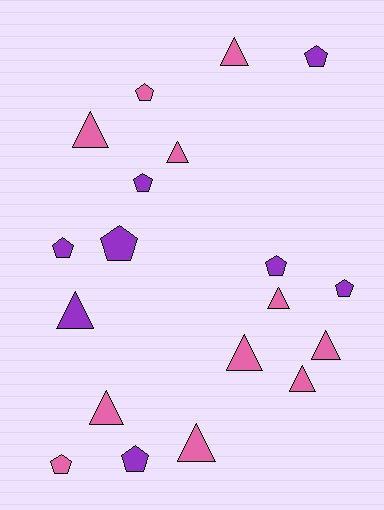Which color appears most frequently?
Pink, with 11 objects.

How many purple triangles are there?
There is 1 purple triangle.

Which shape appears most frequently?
Triangle, with 10 objects.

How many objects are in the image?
There are 19 objects.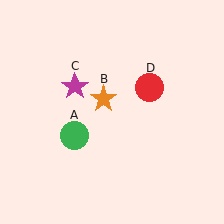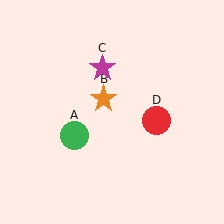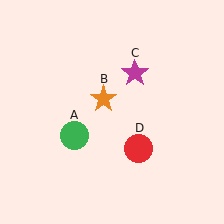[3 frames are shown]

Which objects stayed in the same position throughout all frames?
Green circle (object A) and orange star (object B) remained stationary.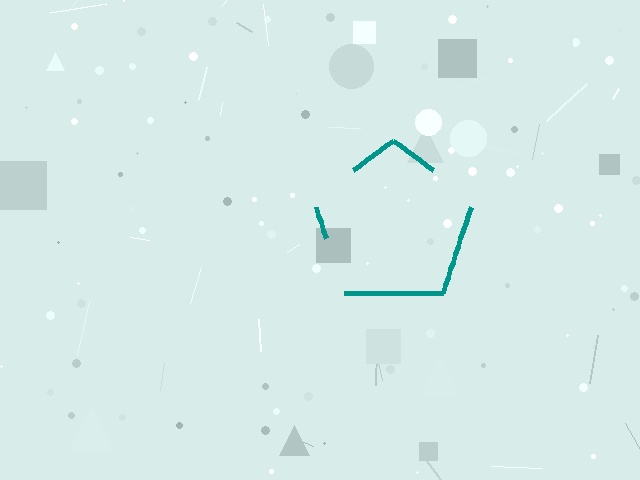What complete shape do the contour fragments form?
The contour fragments form a pentagon.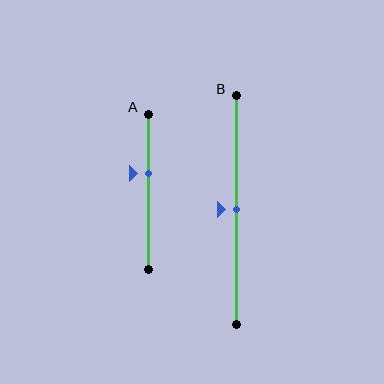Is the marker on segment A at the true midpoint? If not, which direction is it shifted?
No, the marker on segment A is shifted upward by about 12% of the segment length.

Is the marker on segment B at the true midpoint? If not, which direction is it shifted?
Yes, the marker on segment B is at the true midpoint.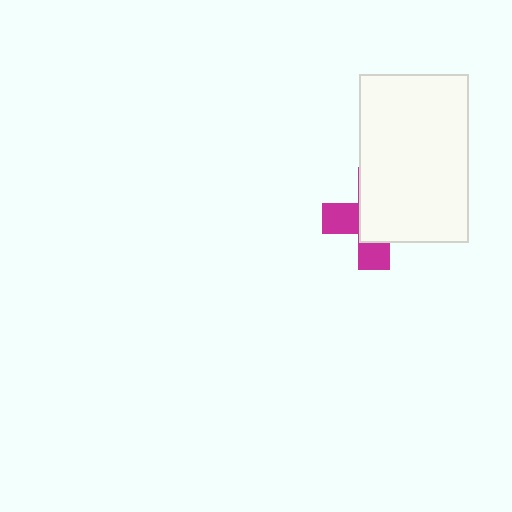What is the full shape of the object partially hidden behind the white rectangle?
The partially hidden object is a magenta cross.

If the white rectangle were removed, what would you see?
You would see the complete magenta cross.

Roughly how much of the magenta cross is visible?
A small part of it is visible (roughly 38%).